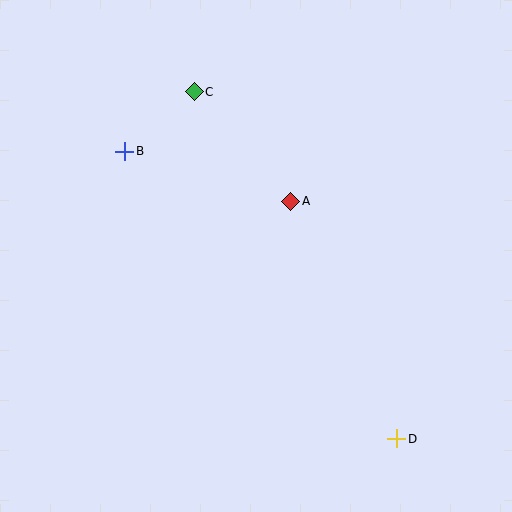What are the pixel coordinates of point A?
Point A is at (291, 201).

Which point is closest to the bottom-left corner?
Point B is closest to the bottom-left corner.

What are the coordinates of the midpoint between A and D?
The midpoint between A and D is at (344, 320).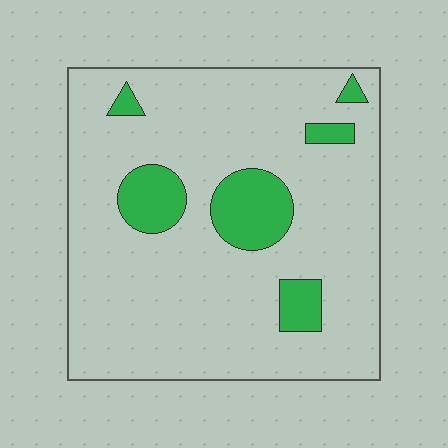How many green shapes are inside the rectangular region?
6.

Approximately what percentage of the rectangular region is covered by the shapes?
Approximately 15%.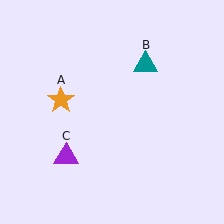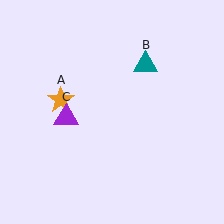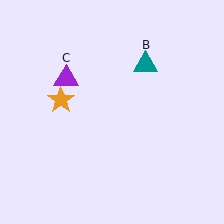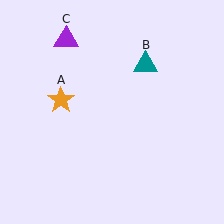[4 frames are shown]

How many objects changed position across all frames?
1 object changed position: purple triangle (object C).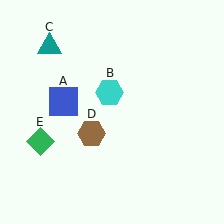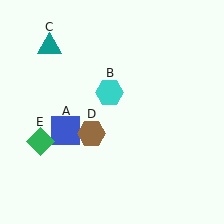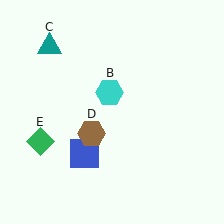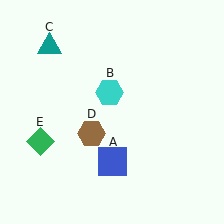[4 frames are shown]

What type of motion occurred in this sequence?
The blue square (object A) rotated counterclockwise around the center of the scene.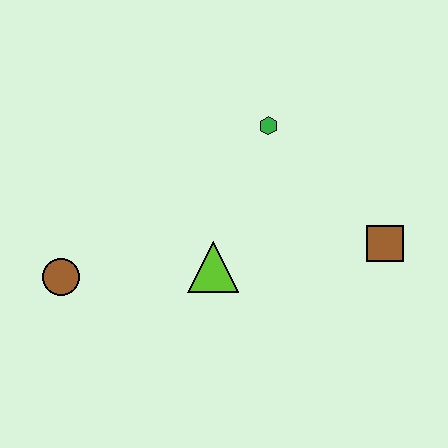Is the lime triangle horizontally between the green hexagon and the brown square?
No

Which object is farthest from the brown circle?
The brown square is farthest from the brown circle.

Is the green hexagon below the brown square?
No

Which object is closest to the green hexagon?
The lime triangle is closest to the green hexagon.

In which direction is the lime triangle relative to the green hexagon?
The lime triangle is below the green hexagon.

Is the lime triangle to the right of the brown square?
No